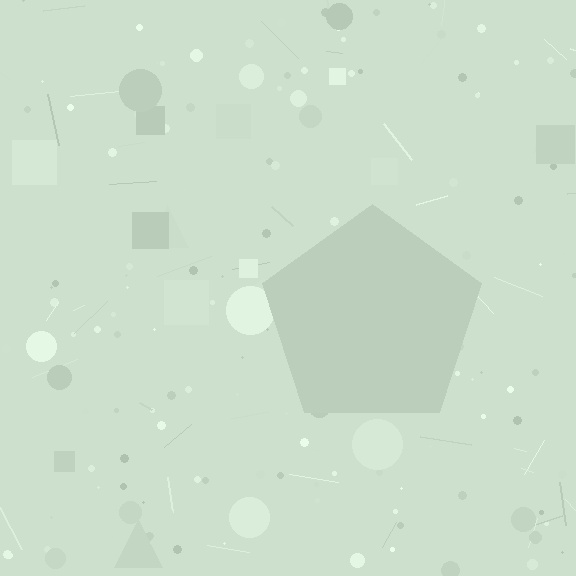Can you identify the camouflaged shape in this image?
The camouflaged shape is a pentagon.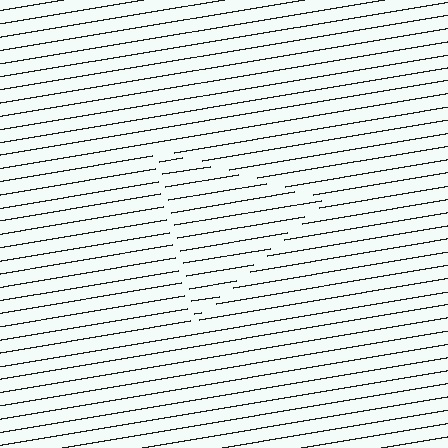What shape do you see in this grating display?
An illusory triangle. The interior of the shape contains the same grating, shifted by half a period — the contour is defined by the phase discontinuity where line-ends from the inner and outer gratings abut.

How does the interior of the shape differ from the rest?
The interior of the shape contains the same grating, shifted by half a period — the contour is defined by the phase discontinuity where line-ends from the inner and outer gratings abut.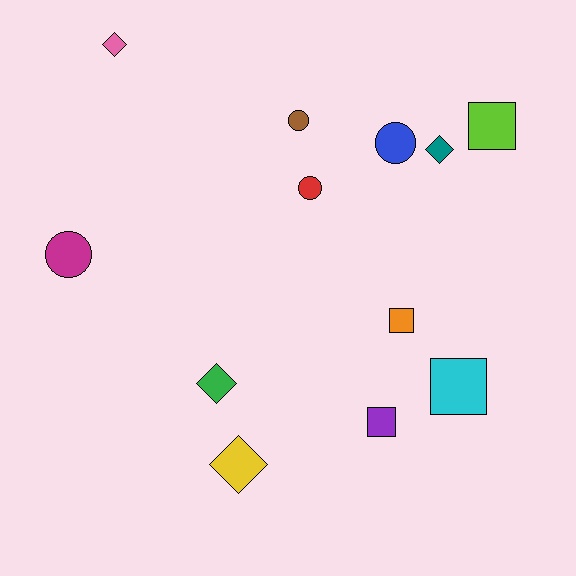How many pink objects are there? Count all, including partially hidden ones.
There is 1 pink object.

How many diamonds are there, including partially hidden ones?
There are 4 diamonds.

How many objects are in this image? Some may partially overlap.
There are 12 objects.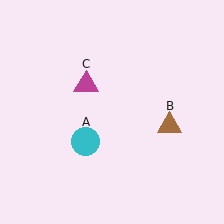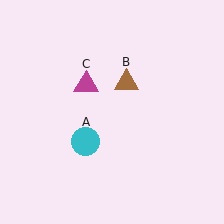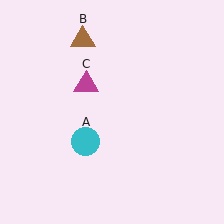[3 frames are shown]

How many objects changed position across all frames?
1 object changed position: brown triangle (object B).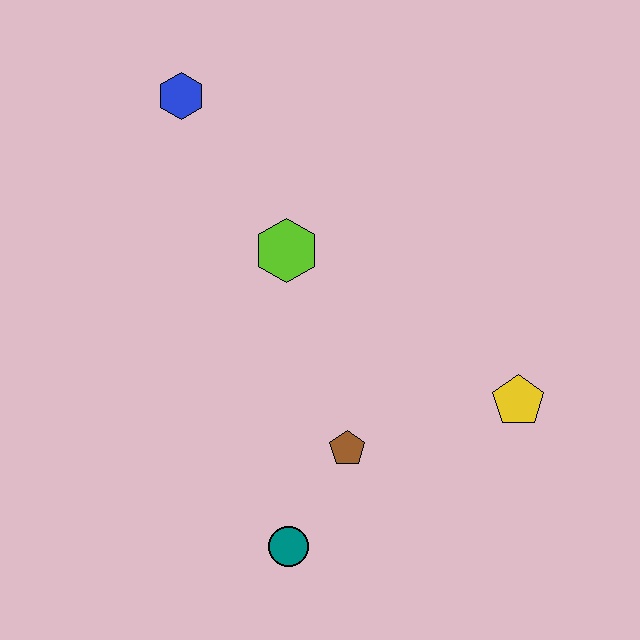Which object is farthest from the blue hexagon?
The teal circle is farthest from the blue hexagon.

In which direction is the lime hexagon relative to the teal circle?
The lime hexagon is above the teal circle.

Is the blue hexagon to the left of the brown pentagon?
Yes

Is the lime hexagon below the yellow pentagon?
No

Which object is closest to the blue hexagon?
The lime hexagon is closest to the blue hexagon.